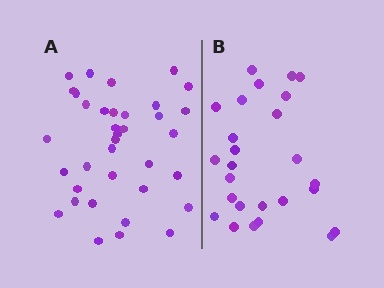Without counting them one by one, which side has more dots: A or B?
Region A (the left region) has more dots.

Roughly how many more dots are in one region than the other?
Region A has roughly 10 or so more dots than region B.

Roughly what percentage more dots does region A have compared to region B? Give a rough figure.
About 40% more.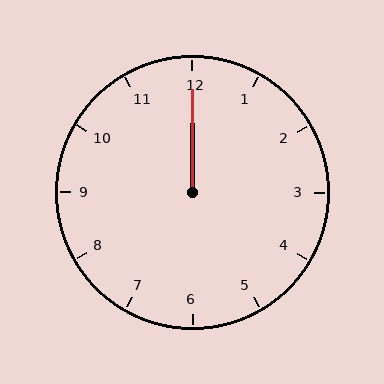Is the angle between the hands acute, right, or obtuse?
It is acute.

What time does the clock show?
12:00.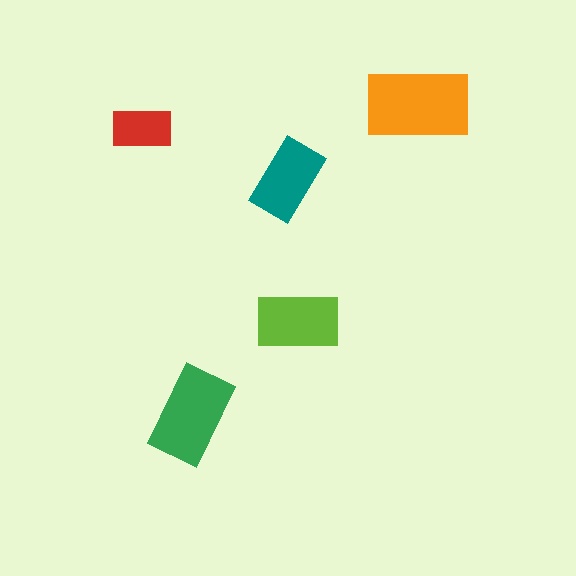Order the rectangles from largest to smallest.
the orange one, the green one, the lime one, the teal one, the red one.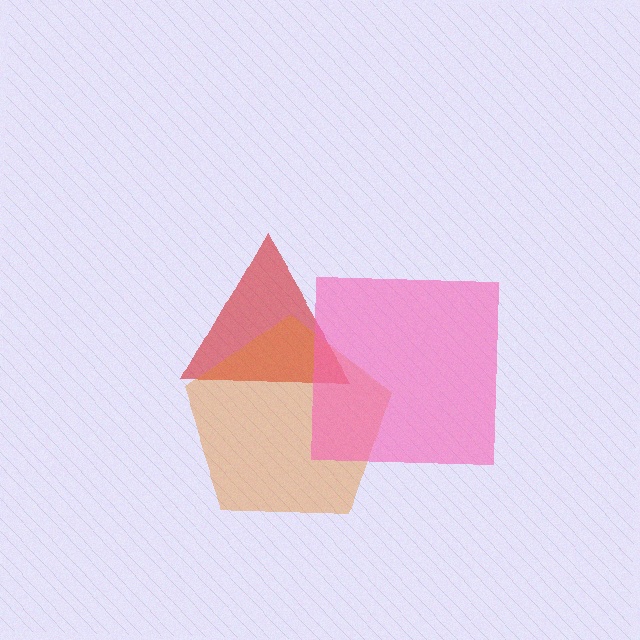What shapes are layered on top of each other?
The layered shapes are: a red triangle, an orange pentagon, a pink square.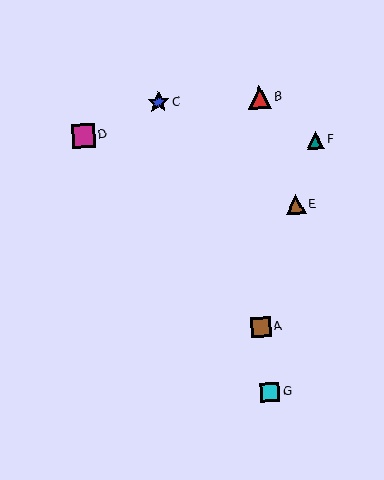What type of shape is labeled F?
Shape F is a teal triangle.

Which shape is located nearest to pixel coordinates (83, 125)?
The magenta square (labeled D) at (83, 136) is nearest to that location.